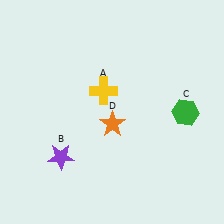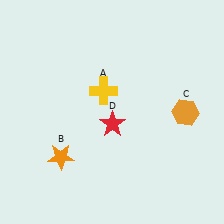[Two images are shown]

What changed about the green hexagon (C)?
In Image 1, C is green. In Image 2, it changed to orange.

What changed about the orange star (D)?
In Image 1, D is orange. In Image 2, it changed to red.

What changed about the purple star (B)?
In Image 1, B is purple. In Image 2, it changed to orange.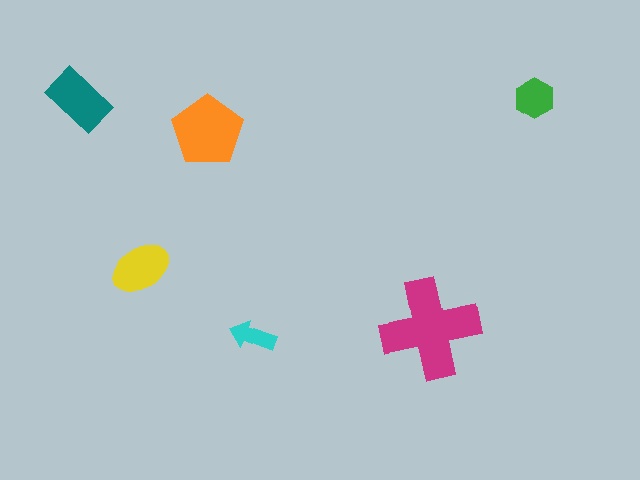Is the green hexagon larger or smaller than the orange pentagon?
Smaller.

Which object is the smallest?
The cyan arrow.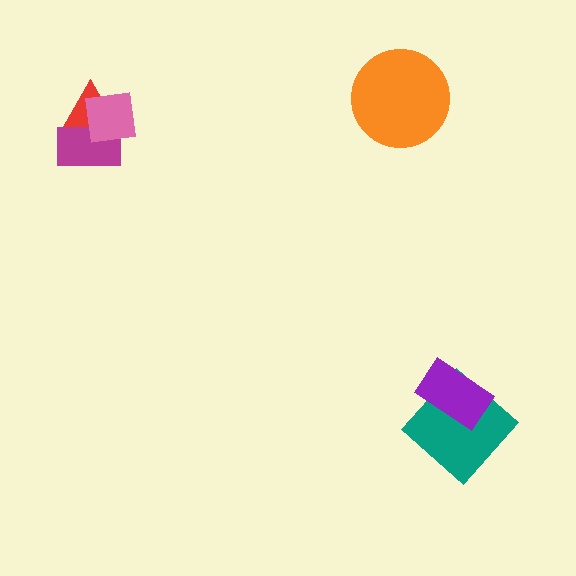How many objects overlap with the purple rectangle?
1 object overlaps with the purple rectangle.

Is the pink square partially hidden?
No, no other shape covers it.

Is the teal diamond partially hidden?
Yes, it is partially covered by another shape.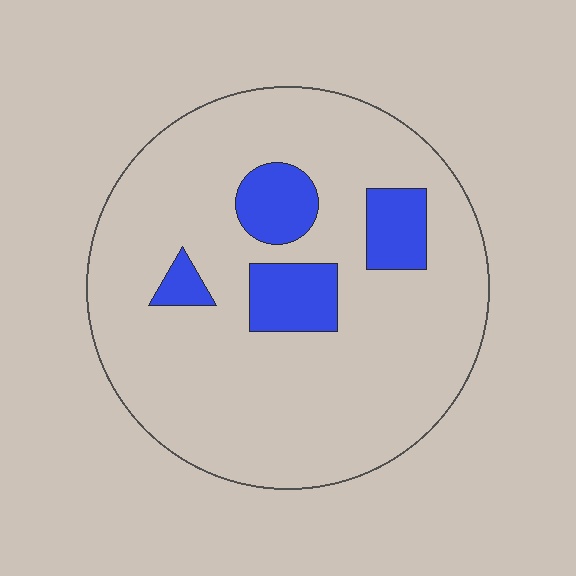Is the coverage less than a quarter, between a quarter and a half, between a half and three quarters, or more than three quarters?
Less than a quarter.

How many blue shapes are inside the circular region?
4.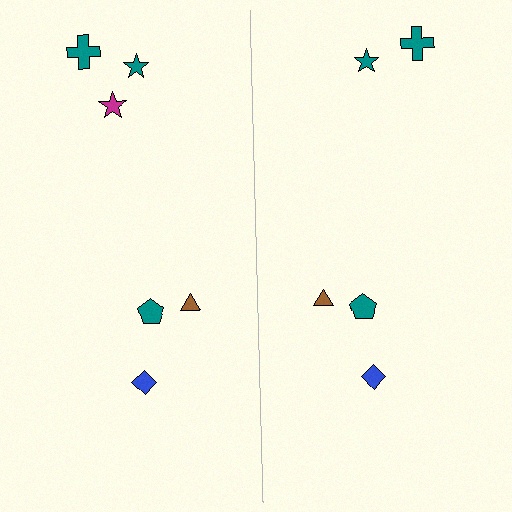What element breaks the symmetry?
A magenta star is missing from the right side.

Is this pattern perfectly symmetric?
No, the pattern is not perfectly symmetric. A magenta star is missing from the right side.